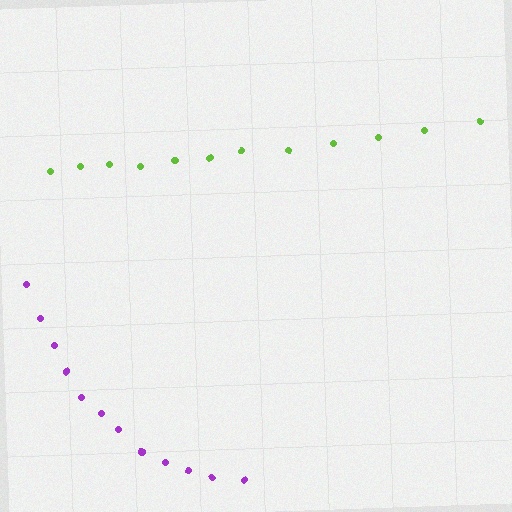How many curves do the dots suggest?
There are 2 distinct paths.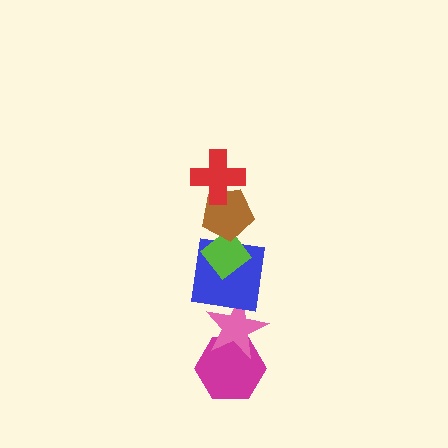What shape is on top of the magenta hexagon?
The pink star is on top of the magenta hexagon.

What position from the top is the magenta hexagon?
The magenta hexagon is 6th from the top.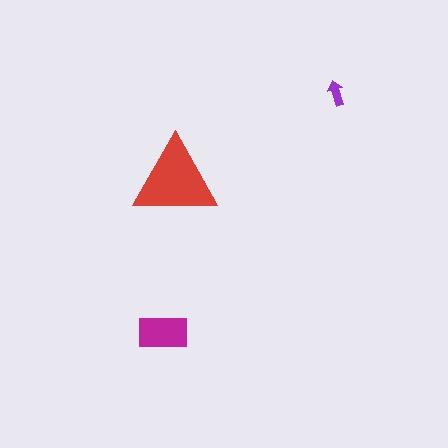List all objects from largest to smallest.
The red triangle, the magenta rectangle, the purple arrow.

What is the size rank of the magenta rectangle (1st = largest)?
2nd.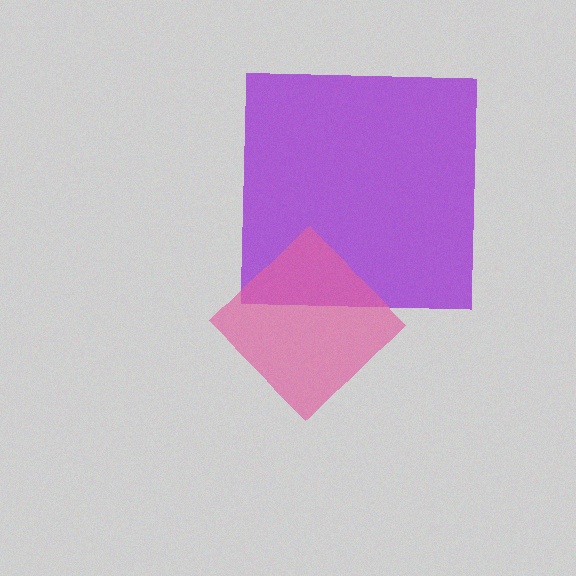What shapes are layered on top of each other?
The layered shapes are: a purple square, a pink diamond.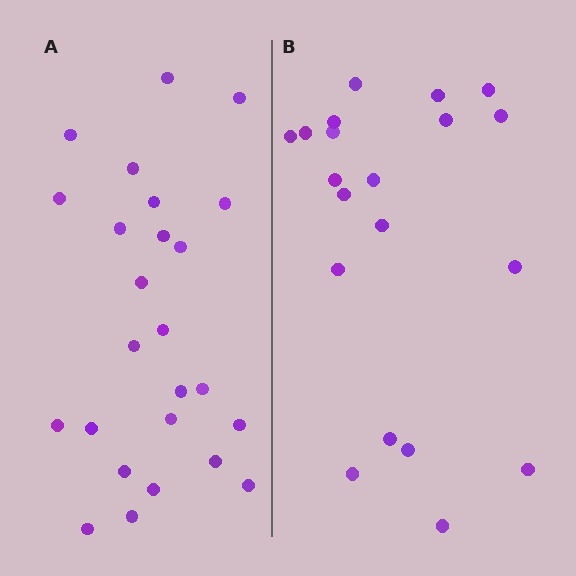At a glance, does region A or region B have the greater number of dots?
Region A (the left region) has more dots.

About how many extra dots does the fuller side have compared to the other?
Region A has about 5 more dots than region B.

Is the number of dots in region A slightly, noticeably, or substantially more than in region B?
Region A has noticeably more, but not dramatically so. The ratio is roughly 1.2 to 1.